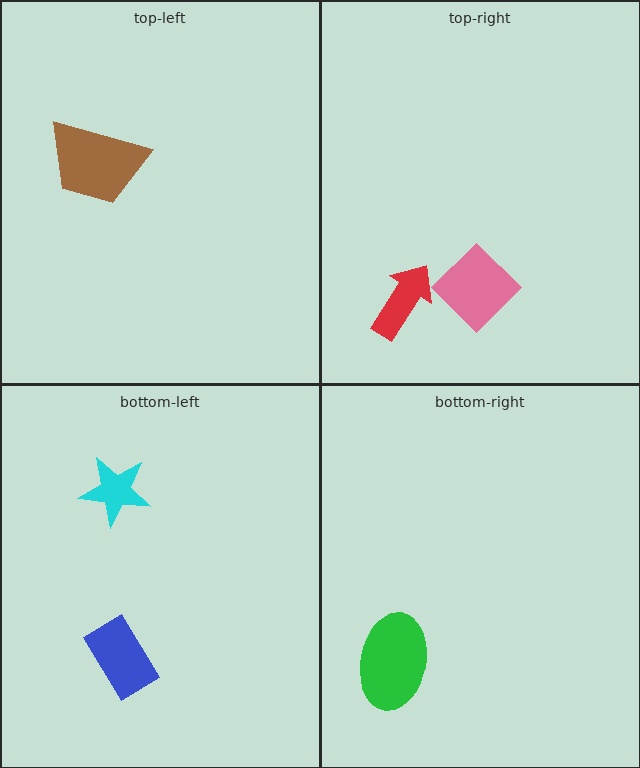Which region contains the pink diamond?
The top-right region.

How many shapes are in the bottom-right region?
1.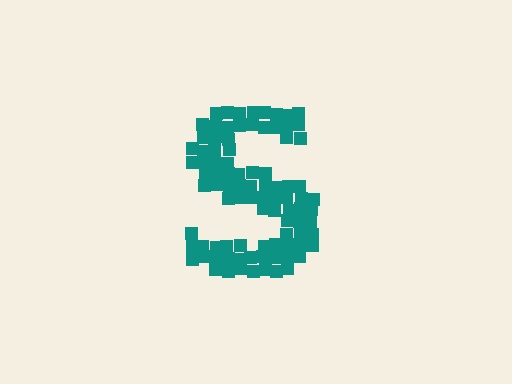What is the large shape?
The large shape is the letter S.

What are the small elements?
The small elements are squares.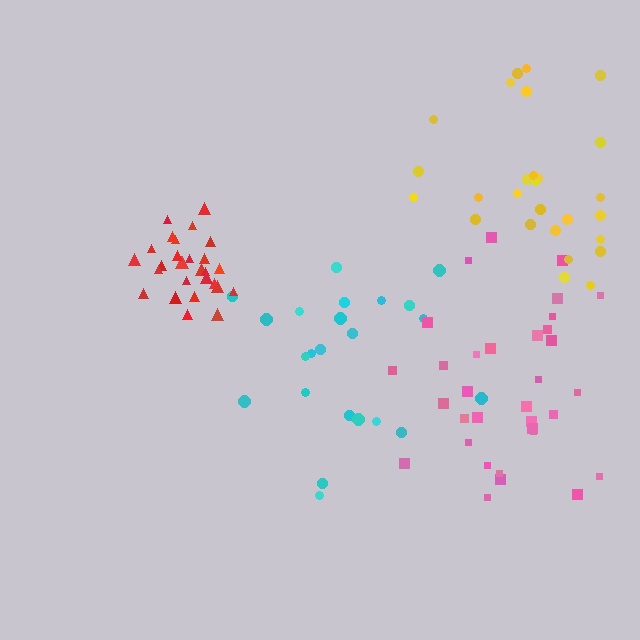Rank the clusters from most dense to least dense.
red, pink, yellow, cyan.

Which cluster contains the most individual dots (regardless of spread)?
Pink (33).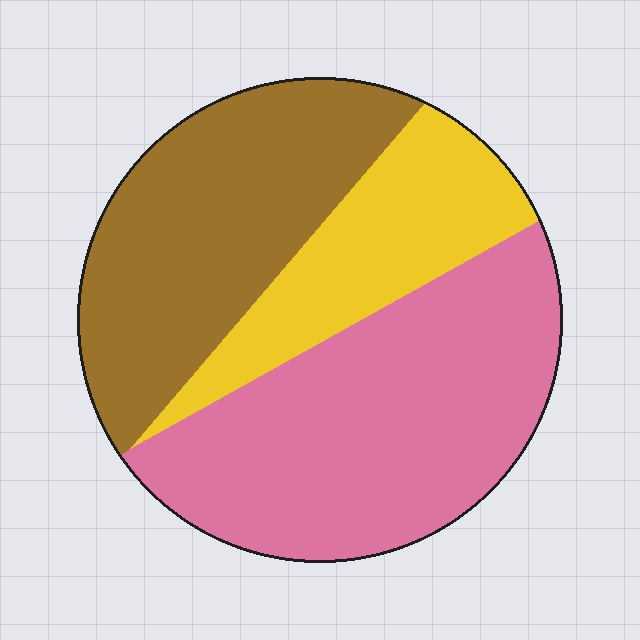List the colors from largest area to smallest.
From largest to smallest: pink, brown, yellow.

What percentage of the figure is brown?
Brown covers roughly 35% of the figure.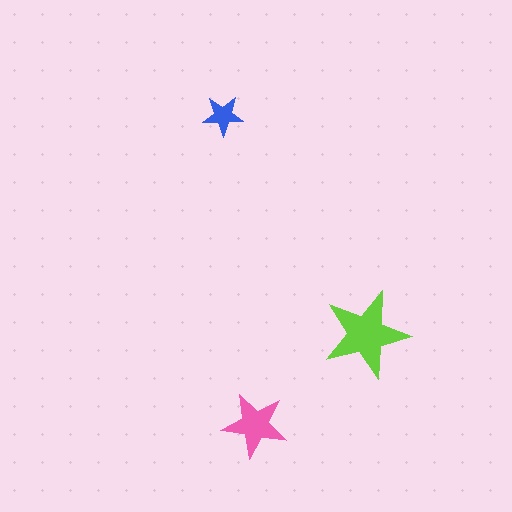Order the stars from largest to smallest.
the lime one, the pink one, the blue one.